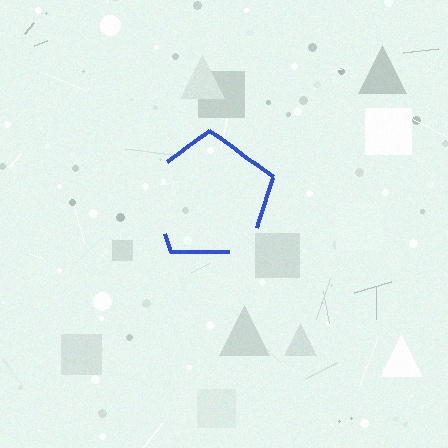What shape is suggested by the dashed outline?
The dashed outline suggests a pentagon.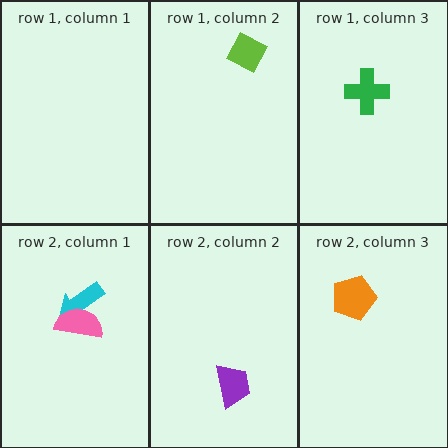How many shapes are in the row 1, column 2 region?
1.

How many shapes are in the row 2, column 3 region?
1.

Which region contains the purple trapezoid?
The row 2, column 2 region.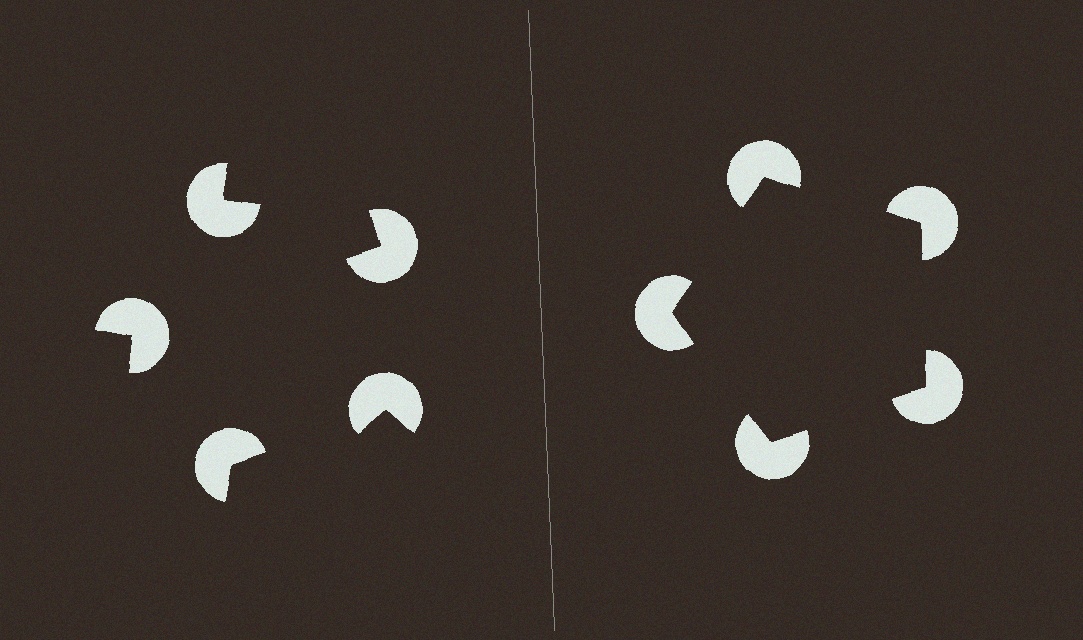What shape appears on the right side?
An illusory pentagon.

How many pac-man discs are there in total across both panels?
10 — 5 on each side.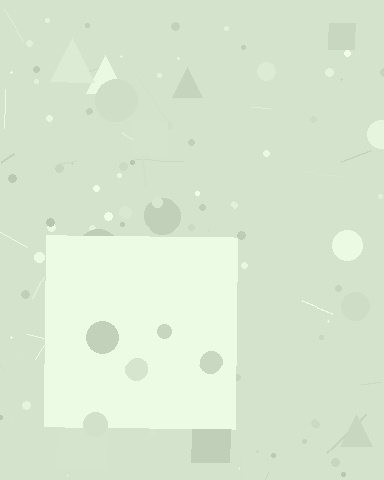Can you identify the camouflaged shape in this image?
The camouflaged shape is a square.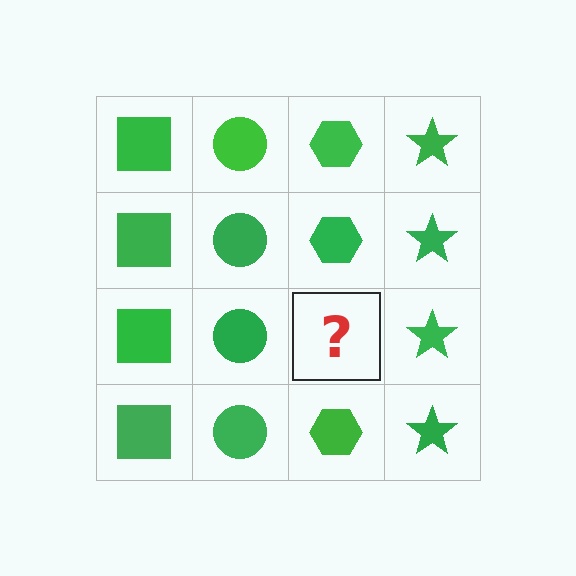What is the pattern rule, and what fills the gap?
The rule is that each column has a consistent shape. The gap should be filled with a green hexagon.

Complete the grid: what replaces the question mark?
The question mark should be replaced with a green hexagon.